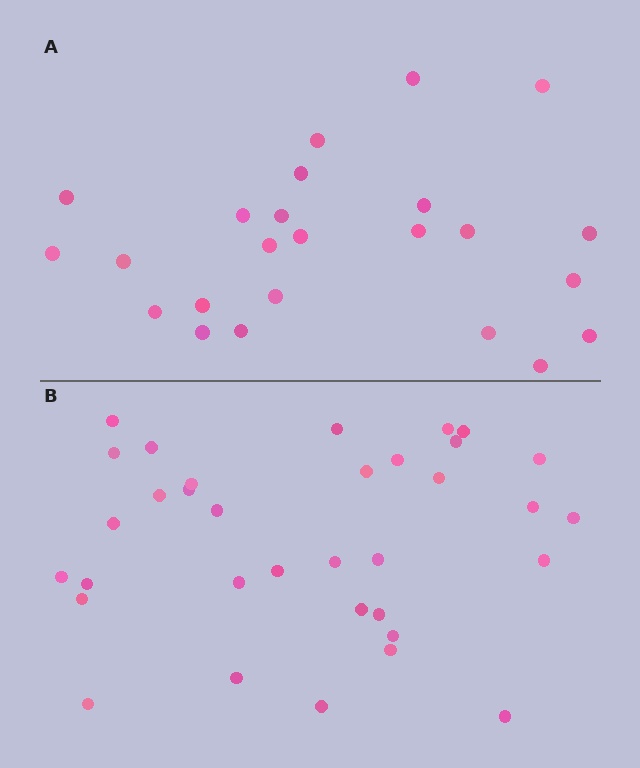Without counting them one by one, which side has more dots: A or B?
Region B (the bottom region) has more dots.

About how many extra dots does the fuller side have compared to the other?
Region B has roughly 10 or so more dots than region A.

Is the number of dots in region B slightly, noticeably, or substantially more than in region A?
Region B has noticeably more, but not dramatically so. The ratio is roughly 1.4 to 1.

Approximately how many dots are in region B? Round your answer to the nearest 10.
About 30 dots. (The exact count is 34, which rounds to 30.)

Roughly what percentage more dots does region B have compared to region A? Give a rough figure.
About 40% more.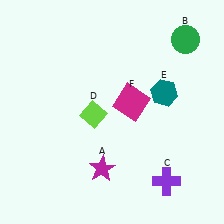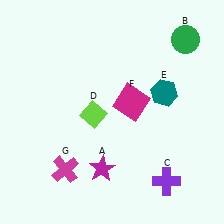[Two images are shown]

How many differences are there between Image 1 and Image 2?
There is 1 difference between the two images.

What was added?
A magenta cross (G) was added in Image 2.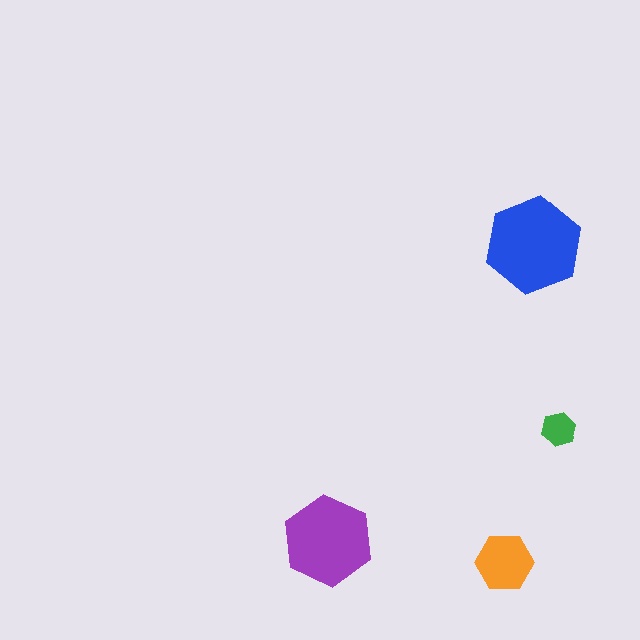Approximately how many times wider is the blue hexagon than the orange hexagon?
About 1.5 times wider.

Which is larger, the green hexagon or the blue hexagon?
The blue one.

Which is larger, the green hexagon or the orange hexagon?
The orange one.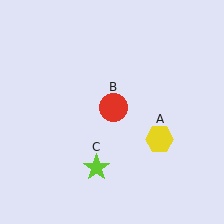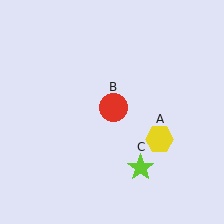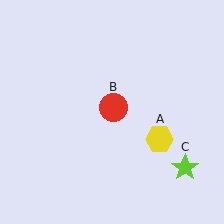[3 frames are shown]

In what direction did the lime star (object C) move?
The lime star (object C) moved right.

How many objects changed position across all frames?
1 object changed position: lime star (object C).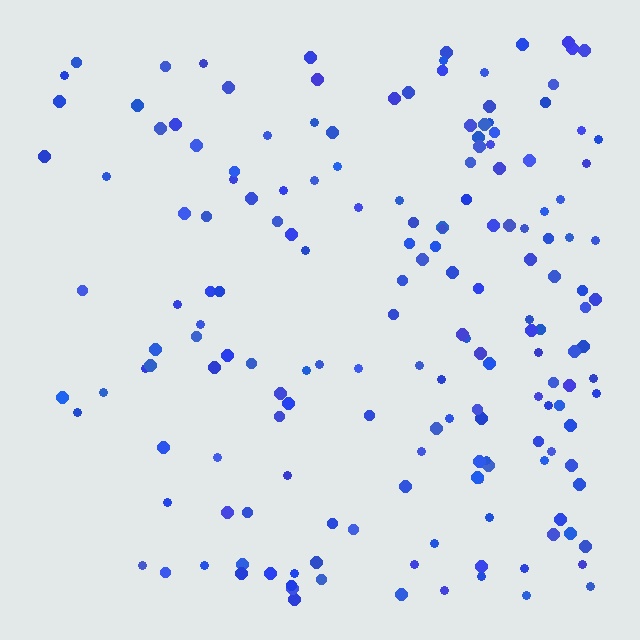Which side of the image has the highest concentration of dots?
The right.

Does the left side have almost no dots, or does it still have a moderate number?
Still a moderate number, just noticeably fewer than the right.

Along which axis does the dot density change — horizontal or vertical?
Horizontal.